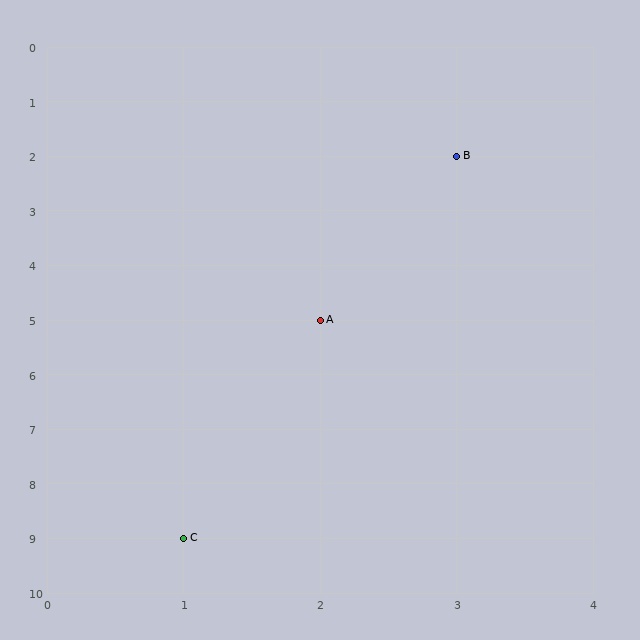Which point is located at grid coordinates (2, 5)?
Point A is at (2, 5).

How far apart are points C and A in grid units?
Points C and A are 1 column and 4 rows apart (about 4.1 grid units diagonally).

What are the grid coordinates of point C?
Point C is at grid coordinates (1, 9).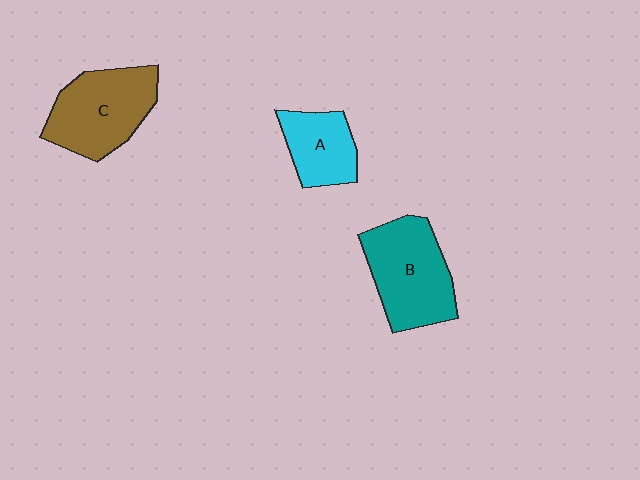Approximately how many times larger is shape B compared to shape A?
Approximately 1.6 times.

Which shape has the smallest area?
Shape A (cyan).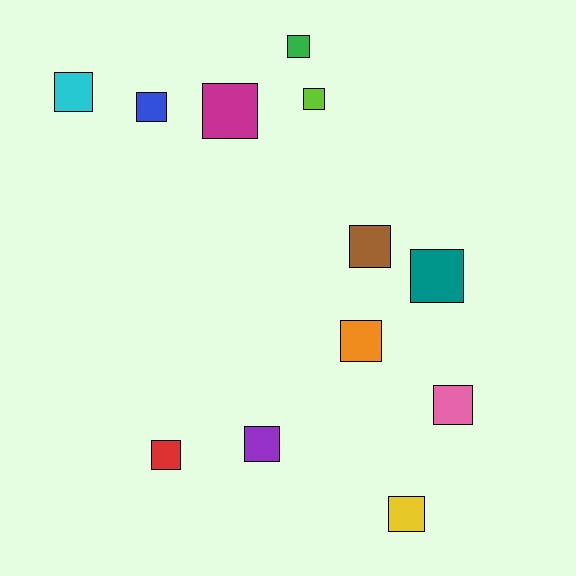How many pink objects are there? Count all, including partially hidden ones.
There is 1 pink object.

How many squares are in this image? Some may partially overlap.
There are 12 squares.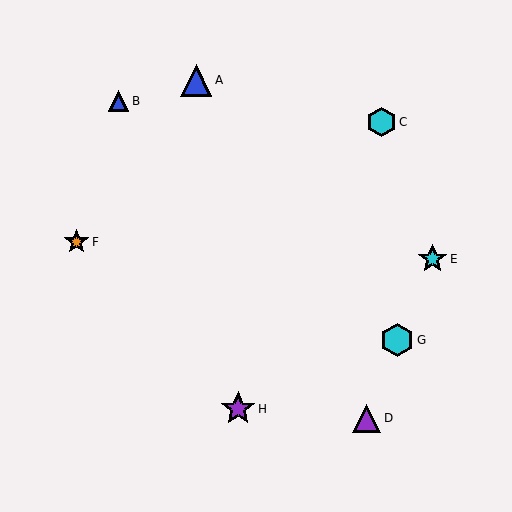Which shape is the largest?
The purple star (labeled H) is the largest.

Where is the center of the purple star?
The center of the purple star is at (238, 409).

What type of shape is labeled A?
Shape A is a blue triangle.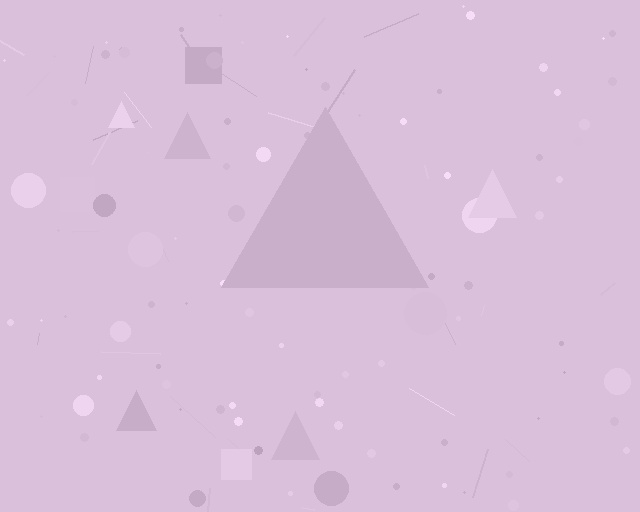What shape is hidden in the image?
A triangle is hidden in the image.